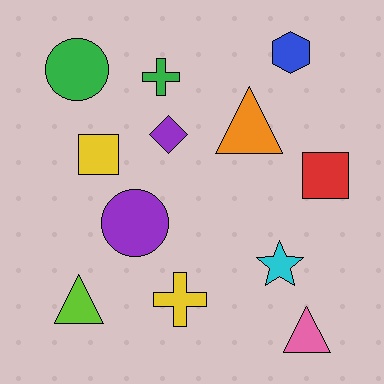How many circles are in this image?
There are 2 circles.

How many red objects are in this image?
There is 1 red object.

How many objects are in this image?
There are 12 objects.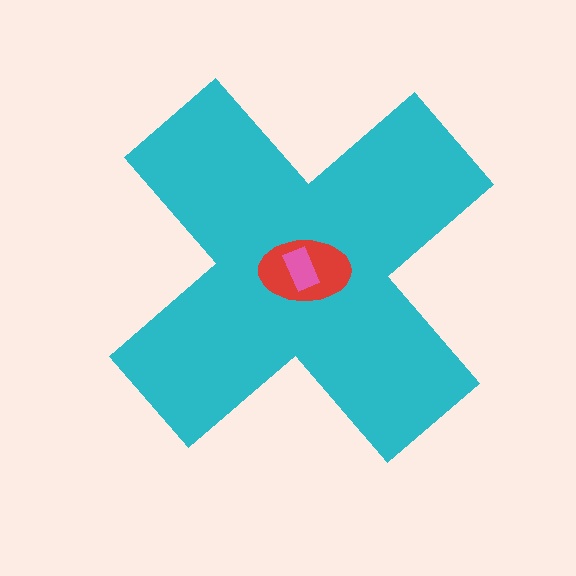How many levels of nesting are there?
3.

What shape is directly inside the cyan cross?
The red ellipse.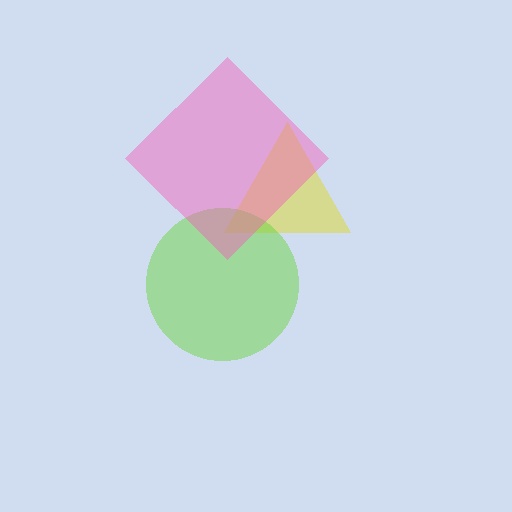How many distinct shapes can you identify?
There are 3 distinct shapes: a yellow triangle, a lime circle, a pink diamond.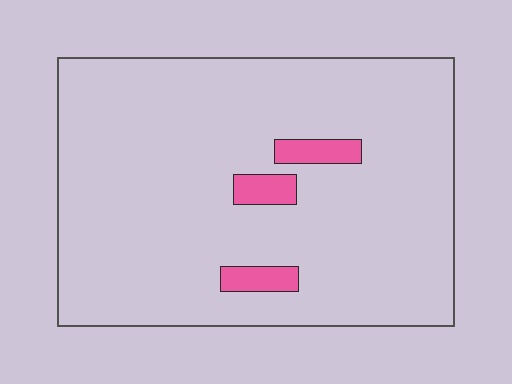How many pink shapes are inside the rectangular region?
3.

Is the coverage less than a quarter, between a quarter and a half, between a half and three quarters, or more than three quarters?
Less than a quarter.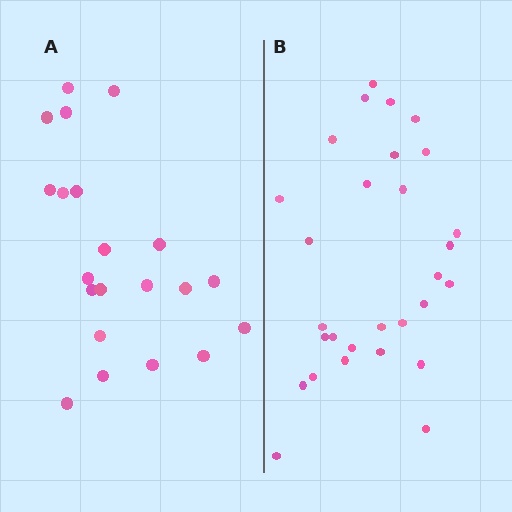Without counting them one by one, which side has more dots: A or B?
Region B (the right region) has more dots.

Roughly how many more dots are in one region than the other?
Region B has roughly 8 or so more dots than region A.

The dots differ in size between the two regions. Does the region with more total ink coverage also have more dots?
No. Region A has more total ink coverage because its dots are larger, but region B actually contains more individual dots. Total area can be misleading — the number of items is what matters here.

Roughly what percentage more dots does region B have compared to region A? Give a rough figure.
About 40% more.